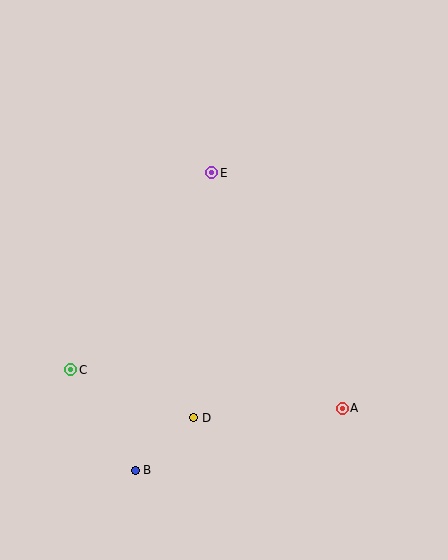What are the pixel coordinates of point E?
Point E is at (212, 173).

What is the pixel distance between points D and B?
The distance between D and B is 78 pixels.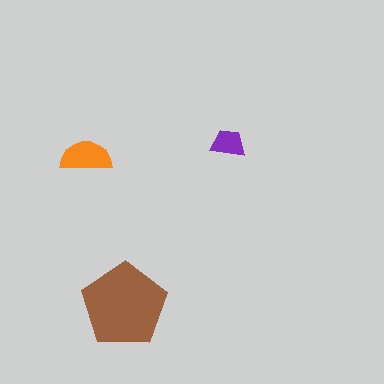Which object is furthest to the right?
The purple trapezoid is rightmost.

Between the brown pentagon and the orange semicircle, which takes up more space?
The brown pentagon.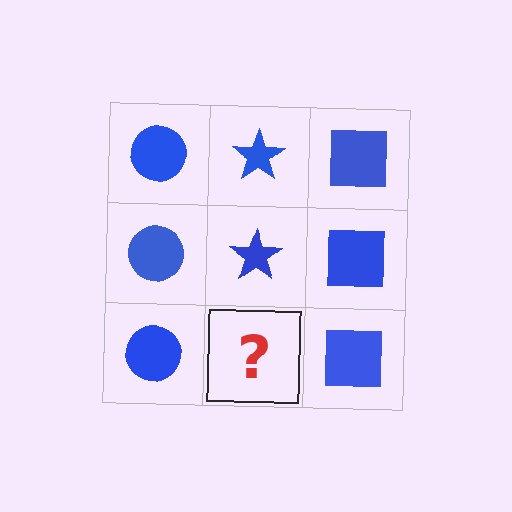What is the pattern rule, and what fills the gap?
The rule is that each column has a consistent shape. The gap should be filled with a blue star.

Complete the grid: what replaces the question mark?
The question mark should be replaced with a blue star.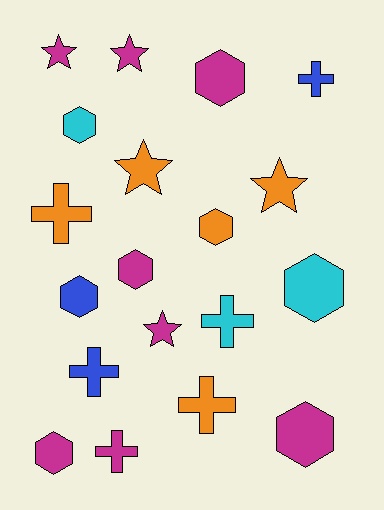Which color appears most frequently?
Magenta, with 8 objects.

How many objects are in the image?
There are 19 objects.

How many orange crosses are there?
There are 2 orange crosses.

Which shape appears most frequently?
Hexagon, with 8 objects.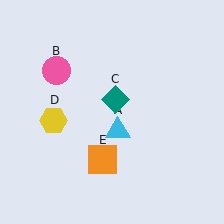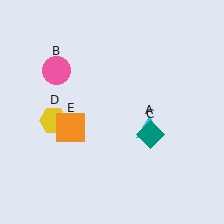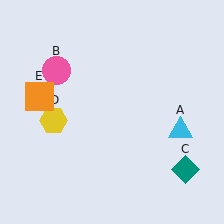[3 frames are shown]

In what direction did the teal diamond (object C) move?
The teal diamond (object C) moved down and to the right.